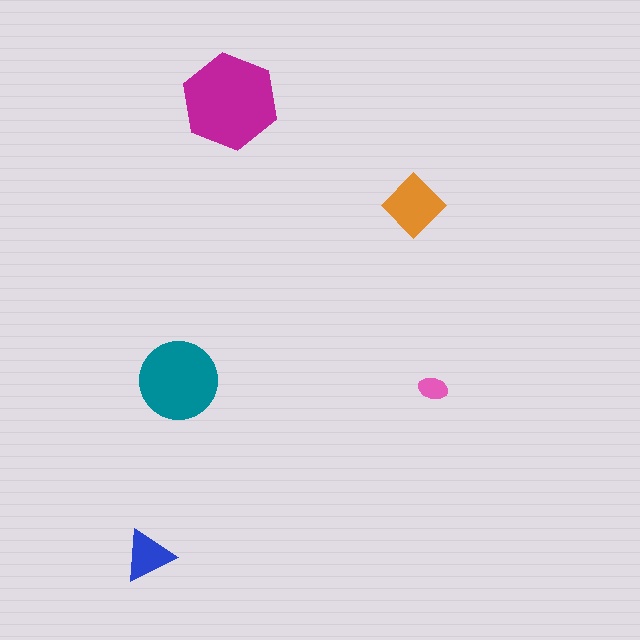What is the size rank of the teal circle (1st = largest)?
2nd.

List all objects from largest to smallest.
The magenta hexagon, the teal circle, the orange diamond, the blue triangle, the pink ellipse.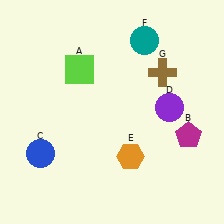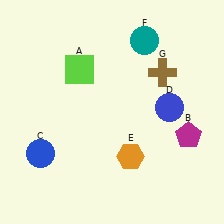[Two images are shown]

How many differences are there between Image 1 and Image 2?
There is 1 difference between the two images.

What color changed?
The circle (D) changed from purple in Image 1 to blue in Image 2.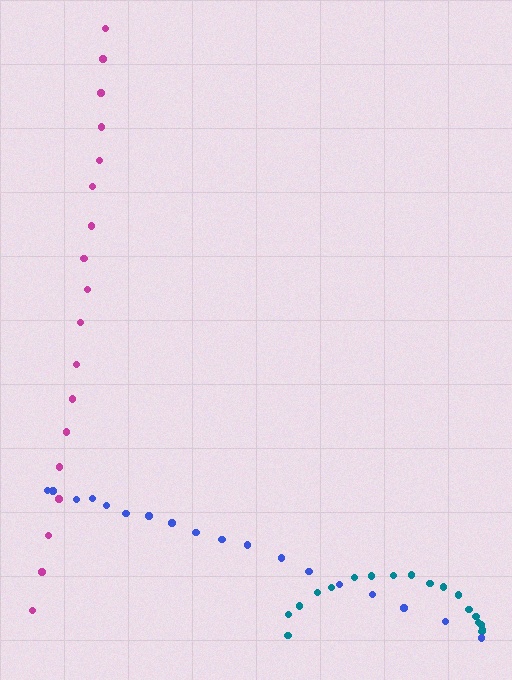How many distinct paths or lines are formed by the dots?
There are 3 distinct paths.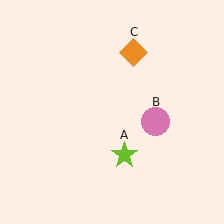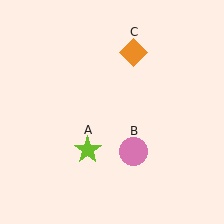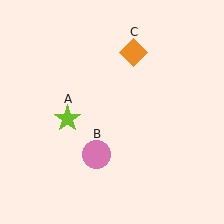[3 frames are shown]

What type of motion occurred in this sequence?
The lime star (object A), pink circle (object B) rotated clockwise around the center of the scene.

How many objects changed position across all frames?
2 objects changed position: lime star (object A), pink circle (object B).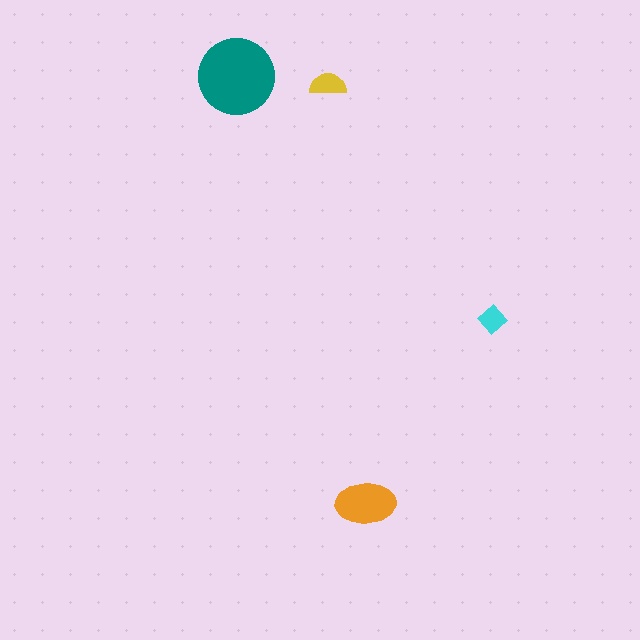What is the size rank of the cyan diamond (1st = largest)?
4th.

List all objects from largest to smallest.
The teal circle, the orange ellipse, the yellow semicircle, the cyan diamond.